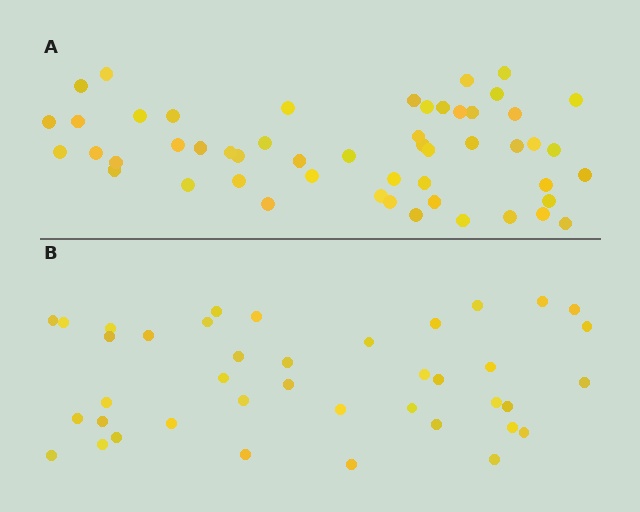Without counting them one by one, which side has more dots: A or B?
Region A (the top region) has more dots.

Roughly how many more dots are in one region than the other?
Region A has roughly 12 or so more dots than region B.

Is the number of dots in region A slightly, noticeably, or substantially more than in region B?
Region A has noticeably more, but not dramatically so. The ratio is roughly 1.3 to 1.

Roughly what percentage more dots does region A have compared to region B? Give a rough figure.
About 30% more.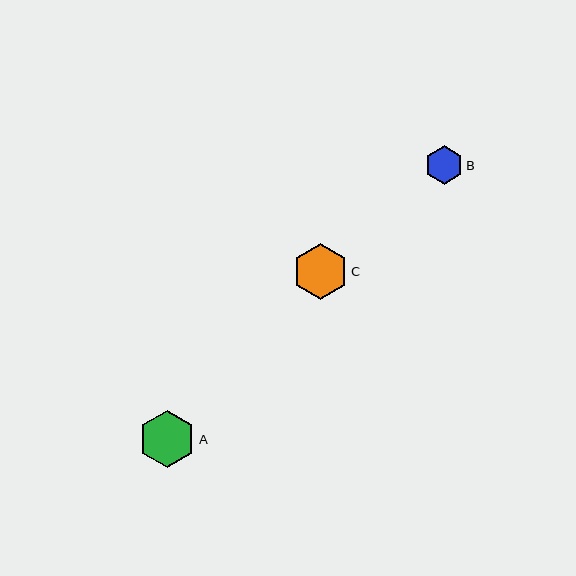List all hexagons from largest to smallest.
From largest to smallest: A, C, B.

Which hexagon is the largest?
Hexagon A is the largest with a size of approximately 57 pixels.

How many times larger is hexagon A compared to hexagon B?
Hexagon A is approximately 1.5 times the size of hexagon B.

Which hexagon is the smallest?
Hexagon B is the smallest with a size of approximately 38 pixels.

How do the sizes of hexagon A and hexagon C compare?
Hexagon A and hexagon C are approximately the same size.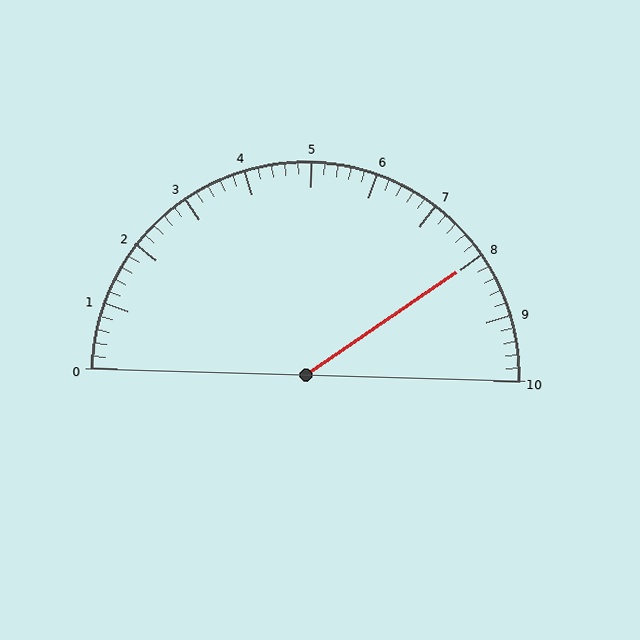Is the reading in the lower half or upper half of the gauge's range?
The reading is in the upper half of the range (0 to 10).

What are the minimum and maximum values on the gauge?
The gauge ranges from 0 to 10.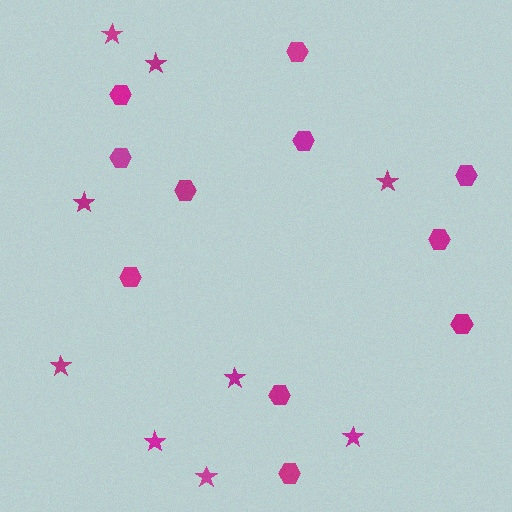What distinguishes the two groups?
There are 2 groups: one group of stars (9) and one group of hexagons (11).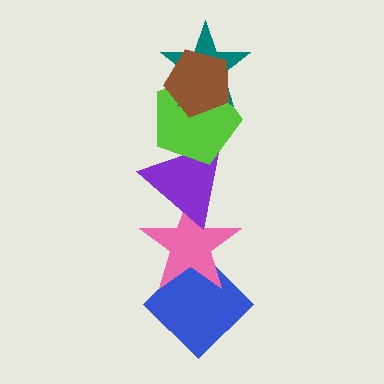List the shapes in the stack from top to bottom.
From top to bottom: the brown pentagon, the teal star, the lime pentagon, the purple triangle, the pink star, the blue diamond.